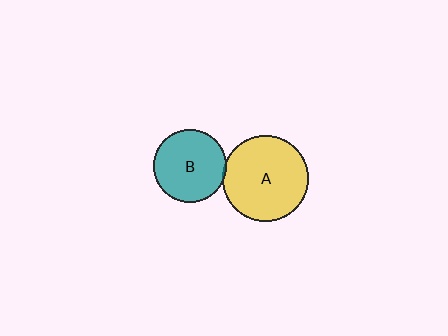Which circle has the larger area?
Circle A (yellow).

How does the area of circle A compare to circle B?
Approximately 1.4 times.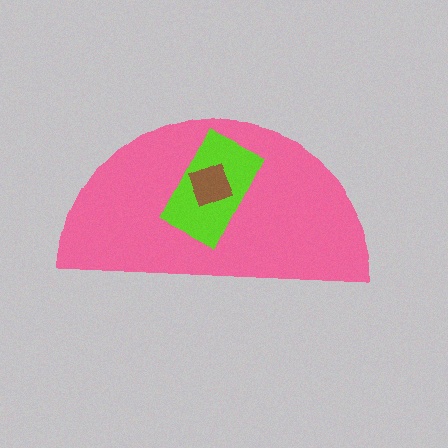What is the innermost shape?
The brown square.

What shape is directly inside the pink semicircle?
The lime rectangle.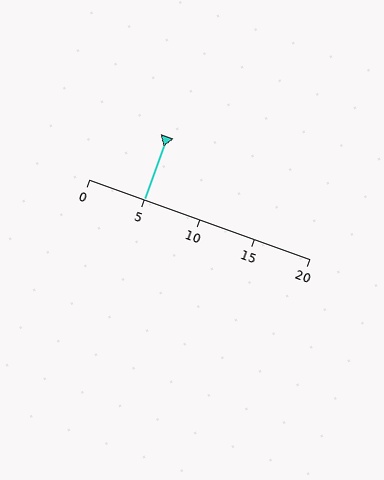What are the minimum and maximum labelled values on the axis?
The axis runs from 0 to 20.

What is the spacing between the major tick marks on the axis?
The major ticks are spaced 5 apart.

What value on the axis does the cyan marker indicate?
The marker indicates approximately 5.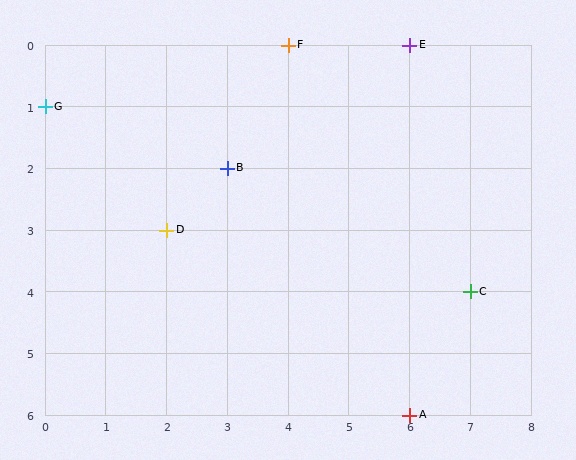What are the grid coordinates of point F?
Point F is at grid coordinates (4, 0).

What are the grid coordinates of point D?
Point D is at grid coordinates (2, 3).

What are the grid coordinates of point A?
Point A is at grid coordinates (6, 6).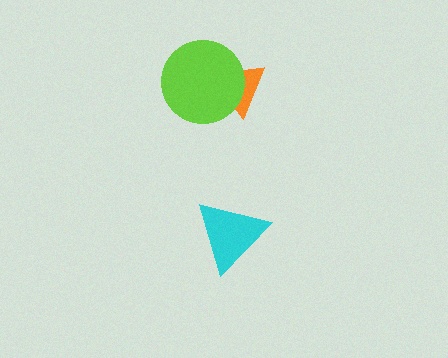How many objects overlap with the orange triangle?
1 object overlaps with the orange triangle.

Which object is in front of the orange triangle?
The lime circle is in front of the orange triangle.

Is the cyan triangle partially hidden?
No, no other shape covers it.